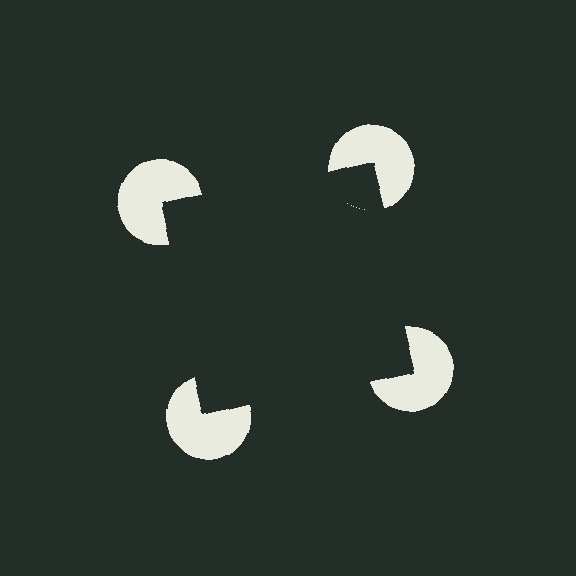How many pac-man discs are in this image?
There are 4 — one at each vertex of the illusory square.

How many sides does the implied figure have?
4 sides.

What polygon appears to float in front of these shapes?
An illusory square — its edges are inferred from the aligned wedge cuts in the pac-man discs, not physically drawn.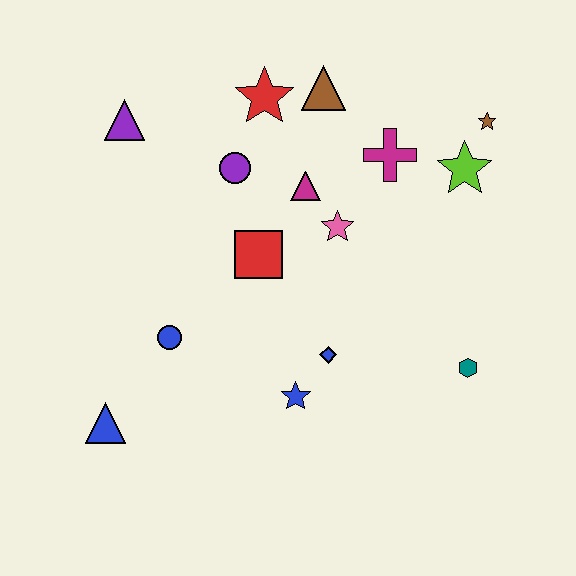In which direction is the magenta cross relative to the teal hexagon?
The magenta cross is above the teal hexagon.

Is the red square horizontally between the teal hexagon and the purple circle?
Yes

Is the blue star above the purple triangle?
No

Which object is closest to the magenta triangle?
The pink star is closest to the magenta triangle.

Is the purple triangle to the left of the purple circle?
Yes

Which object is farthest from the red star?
The blue triangle is farthest from the red star.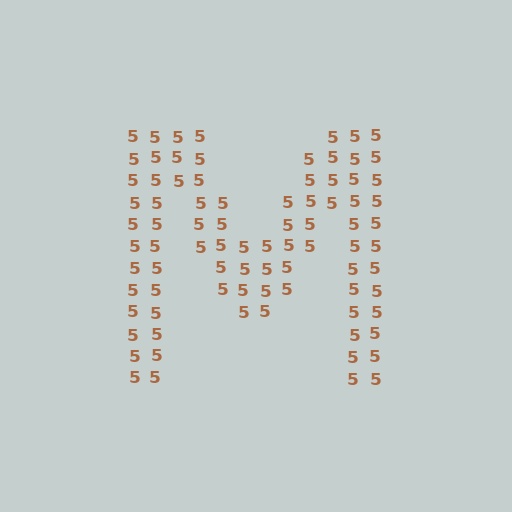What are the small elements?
The small elements are digit 5's.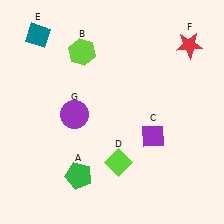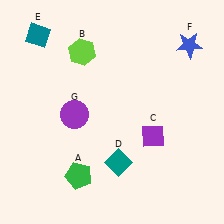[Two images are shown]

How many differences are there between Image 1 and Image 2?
There are 2 differences between the two images.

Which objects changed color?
D changed from lime to teal. F changed from red to blue.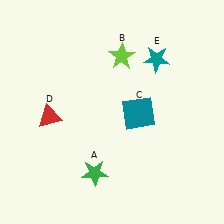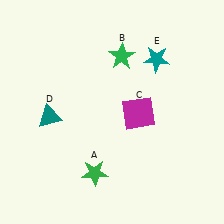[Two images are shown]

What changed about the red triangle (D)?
In Image 1, D is red. In Image 2, it changed to teal.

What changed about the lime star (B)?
In Image 1, B is lime. In Image 2, it changed to green.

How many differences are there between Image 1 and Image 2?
There are 3 differences between the two images.